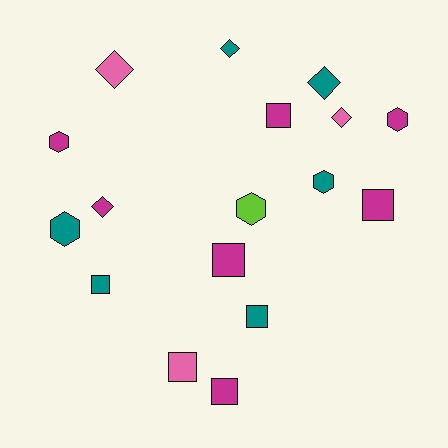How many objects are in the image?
There are 17 objects.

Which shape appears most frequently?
Square, with 7 objects.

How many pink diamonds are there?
There are 2 pink diamonds.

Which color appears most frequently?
Magenta, with 7 objects.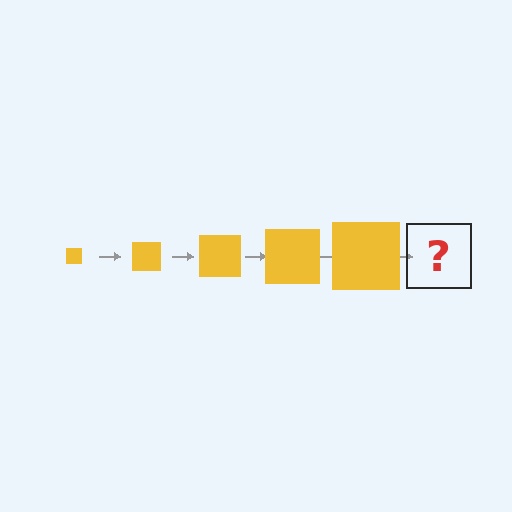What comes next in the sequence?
The next element should be a yellow square, larger than the previous one.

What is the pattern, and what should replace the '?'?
The pattern is that the square gets progressively larger each step. The '?' should be a yellow square, larger than the previous one.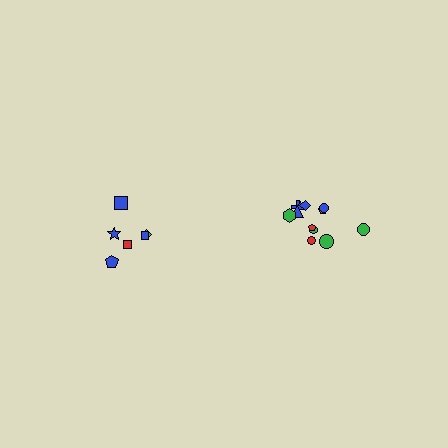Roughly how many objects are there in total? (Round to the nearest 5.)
Roughly 20 objects in total.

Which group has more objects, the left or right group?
The right group.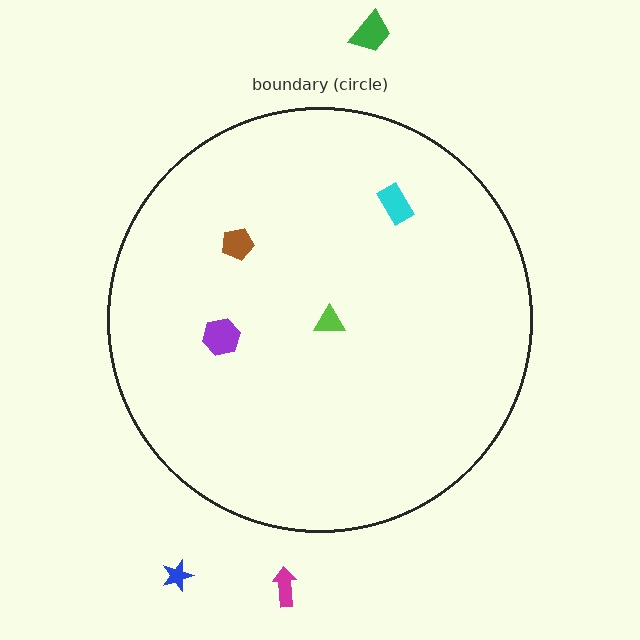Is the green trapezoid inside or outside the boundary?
Outside.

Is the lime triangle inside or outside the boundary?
Inside.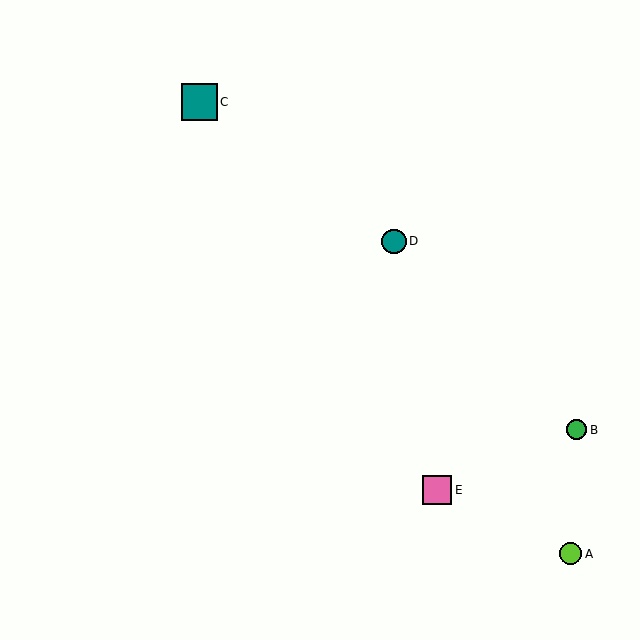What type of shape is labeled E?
Shape E is a pink square.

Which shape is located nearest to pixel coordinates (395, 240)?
The teal circle (labeled D) at (394, 241) is nearest to that location.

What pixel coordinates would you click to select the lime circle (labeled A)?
Click at (571, 554) to select the lime circle A.